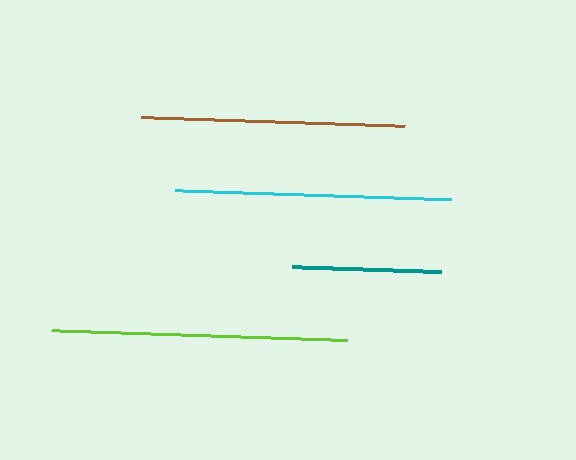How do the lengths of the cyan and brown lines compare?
The cyan and brown lines are approximately the same length.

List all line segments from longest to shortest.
From longest to shortest: lime, cyan, brown, teal.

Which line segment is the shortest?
The teal line is the shortest at approximately 149 pixels.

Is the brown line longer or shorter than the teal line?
The brown line is longer than the teal line.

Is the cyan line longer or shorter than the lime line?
The lime line is longer than the cyan line.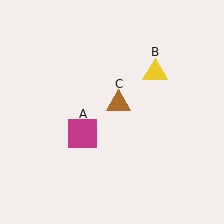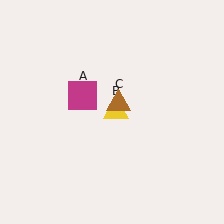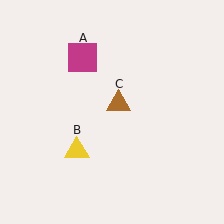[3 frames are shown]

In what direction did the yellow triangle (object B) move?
The yellow triangle (object B) moved down and to the left.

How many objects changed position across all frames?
2 objects changed position: magenta square (object A), yellow triangle (object B).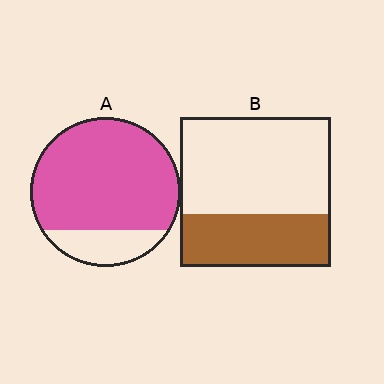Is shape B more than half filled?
No.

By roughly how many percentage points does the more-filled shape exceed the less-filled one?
By roughly 45 percentage points (A over B).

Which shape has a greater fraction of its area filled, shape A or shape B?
Shape A.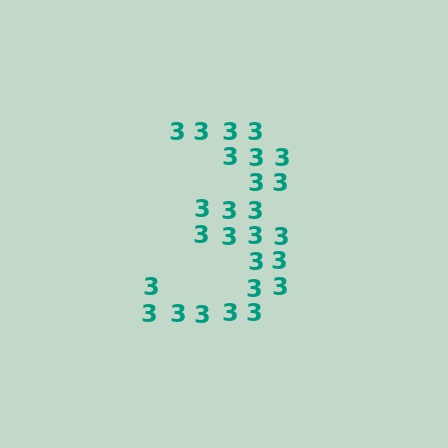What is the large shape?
The large shape is the digit 3.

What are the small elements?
The small elements are digit 3's.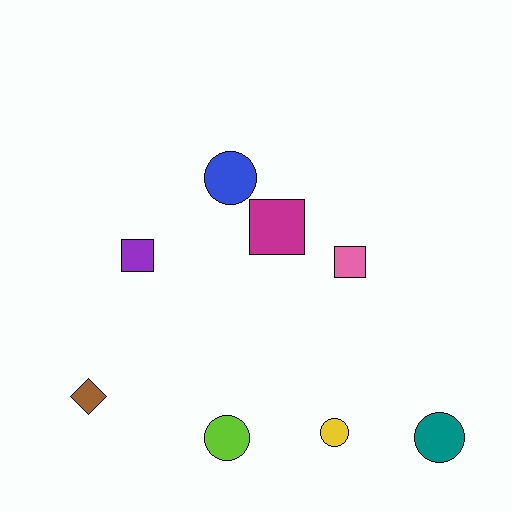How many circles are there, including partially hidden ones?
There are 4 circles.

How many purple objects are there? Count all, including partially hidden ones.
There is 1 purple object.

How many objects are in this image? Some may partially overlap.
There are 8 objects.